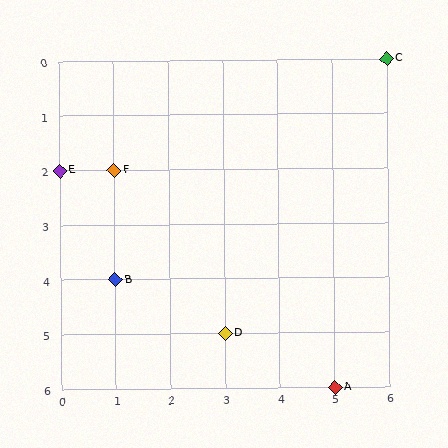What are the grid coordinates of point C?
Point C is at grid coordinates (6, 0).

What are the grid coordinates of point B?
Point B is at grid coordinates (1, 4).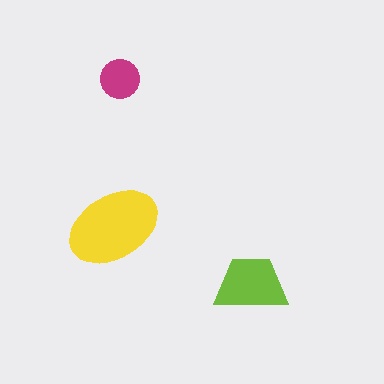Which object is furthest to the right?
The lime trapezoid is rightmost.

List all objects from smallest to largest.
The magenta circle, the lime trapezoid, the yellow ellipse.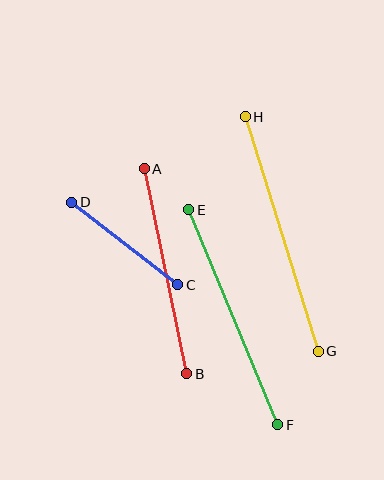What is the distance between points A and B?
The distance is approximately 209 pixels.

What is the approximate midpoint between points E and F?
The midpoint is at approximately (233, 317) pixels.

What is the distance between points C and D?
The distance is approximately 134 pixels.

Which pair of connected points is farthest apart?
Points G and H are farthest apart.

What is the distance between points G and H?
The distance is approximately 246 pixels.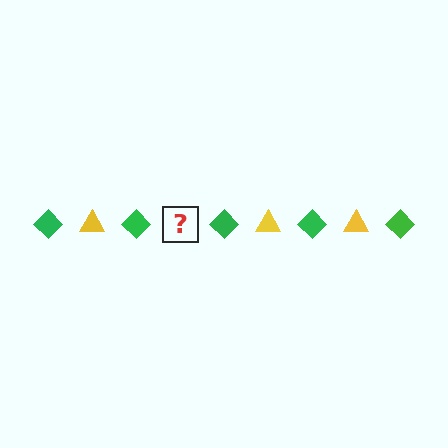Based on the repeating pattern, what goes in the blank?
The blank should be a yellow triangle.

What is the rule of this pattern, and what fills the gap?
The rule is that the pattern alternates between green diamond and yellow triangle. The gap should be filled with a yellow triangle.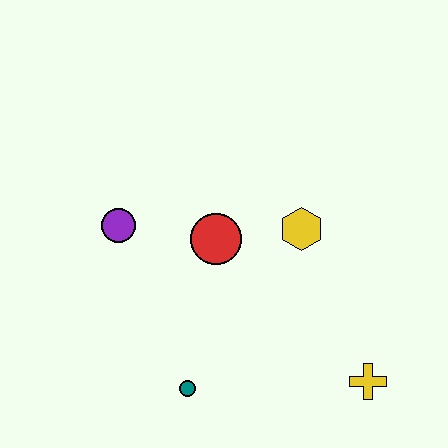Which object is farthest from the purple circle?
The yellow cross is farthest from the purple circle.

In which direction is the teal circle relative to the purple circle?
The teal circle is below the purple circle.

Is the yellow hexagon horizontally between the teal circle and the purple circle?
No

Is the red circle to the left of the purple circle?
No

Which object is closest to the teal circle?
The red circle is closest to the teal circle.